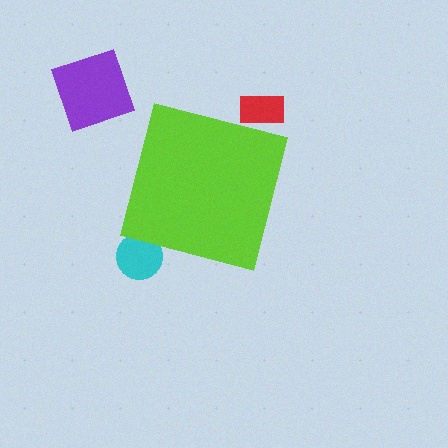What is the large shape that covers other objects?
A lime square.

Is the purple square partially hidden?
No, the purple square is fully visible.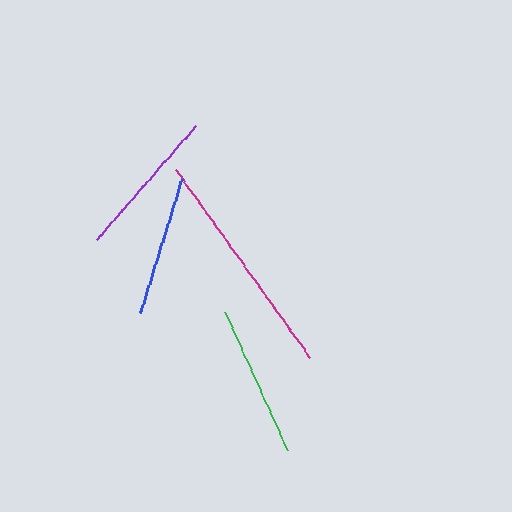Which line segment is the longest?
The magenta line is the longest at approximately 231 pixels.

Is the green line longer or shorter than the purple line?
The green line is longer than the purple line.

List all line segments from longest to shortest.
From longest to shortest: magenta, green, purple, blue.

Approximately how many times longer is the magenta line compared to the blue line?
The magenta line is approximately 1.6 times the length of the blue line.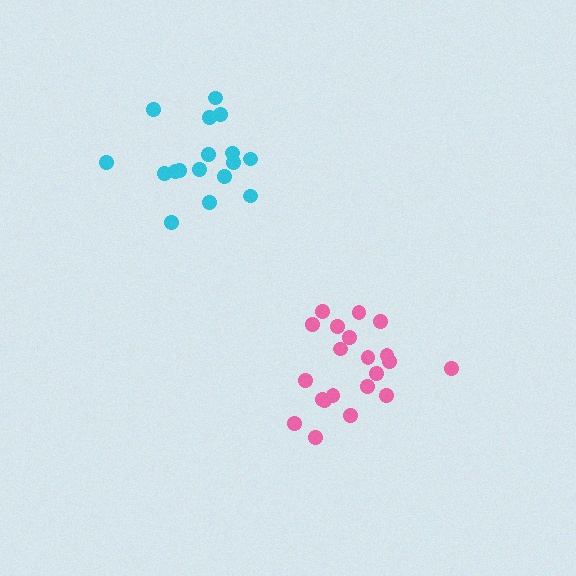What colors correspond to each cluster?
The clusters are colored: pink, cyan.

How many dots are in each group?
Group 1: 21 dots, Group 2: 18 dots (39 total).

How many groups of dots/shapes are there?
There are 2 groups.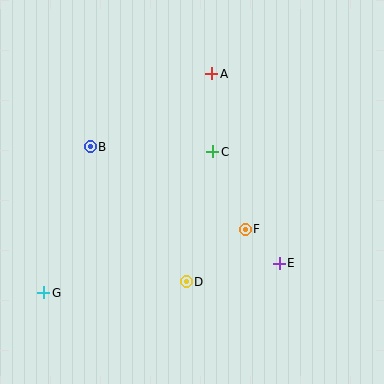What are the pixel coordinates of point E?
Point E is at (279, 263).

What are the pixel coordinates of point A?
Point A is at (212, 74).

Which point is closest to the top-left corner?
Point B is closest to the top-left corner.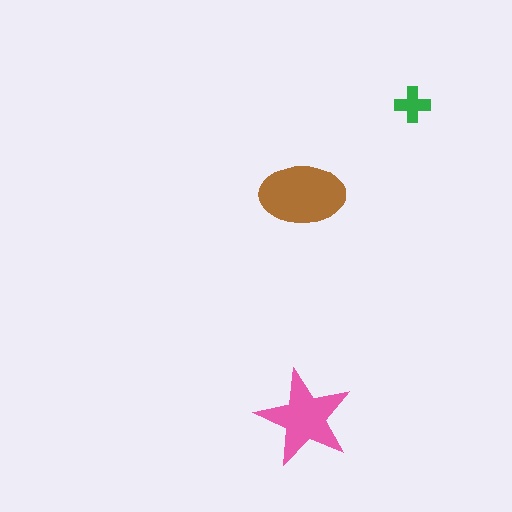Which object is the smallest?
The green cross.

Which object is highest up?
The green cross is topmost.